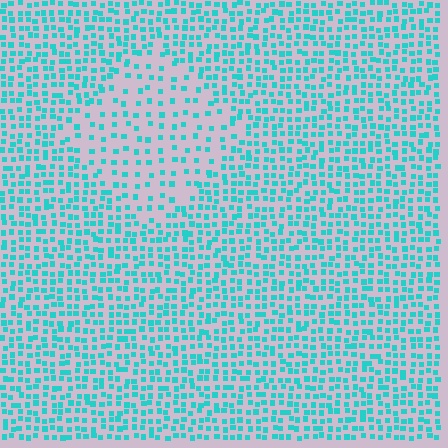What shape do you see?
I see a diamond.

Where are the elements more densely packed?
The elements are more densely packed outside the diamond boundary.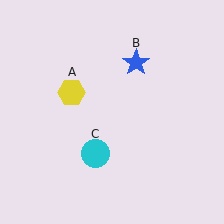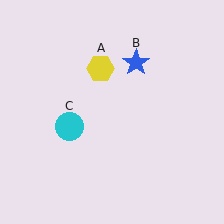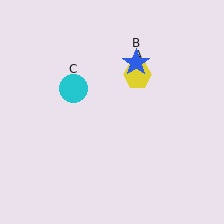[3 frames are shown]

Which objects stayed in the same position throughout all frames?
Blue star (object B) remained stationary.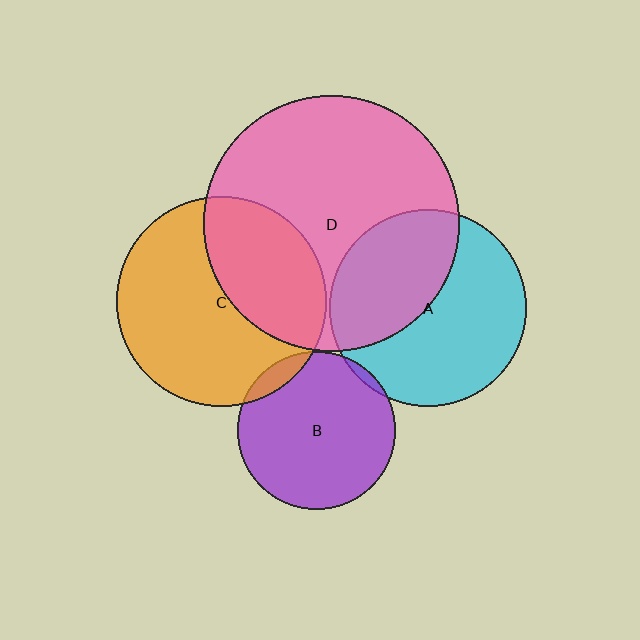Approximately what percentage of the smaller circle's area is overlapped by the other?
Approximately 5%.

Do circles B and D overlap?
Yes.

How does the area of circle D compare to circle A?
Approximately 1.7 times.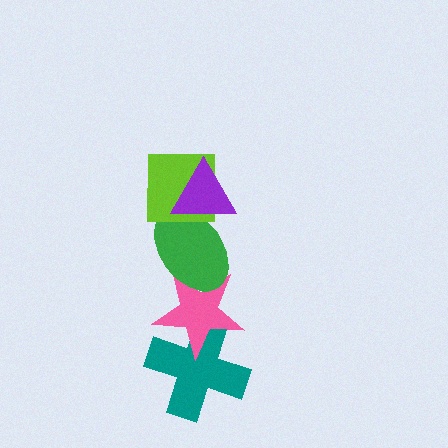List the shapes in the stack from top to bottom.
From top to bottom: the purple triangle, the lime square, the green ellipse, the pink star, the teal cross.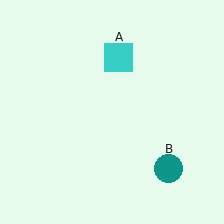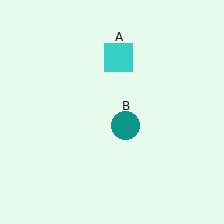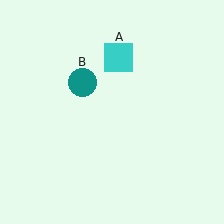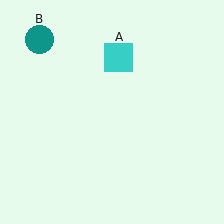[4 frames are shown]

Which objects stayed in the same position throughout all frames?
Cyan square (object A) remained stationary.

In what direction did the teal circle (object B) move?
The teal circle (object B) moved up and to the left.